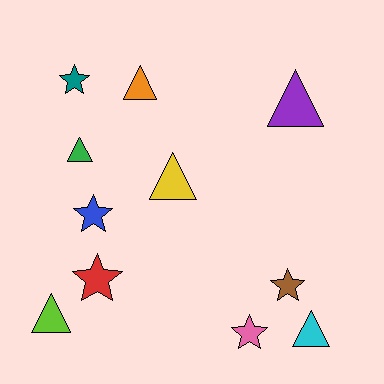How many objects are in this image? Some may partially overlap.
There are 11 objects.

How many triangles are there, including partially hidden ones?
There are 6 triangles.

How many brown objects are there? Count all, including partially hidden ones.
There is 1 brown object.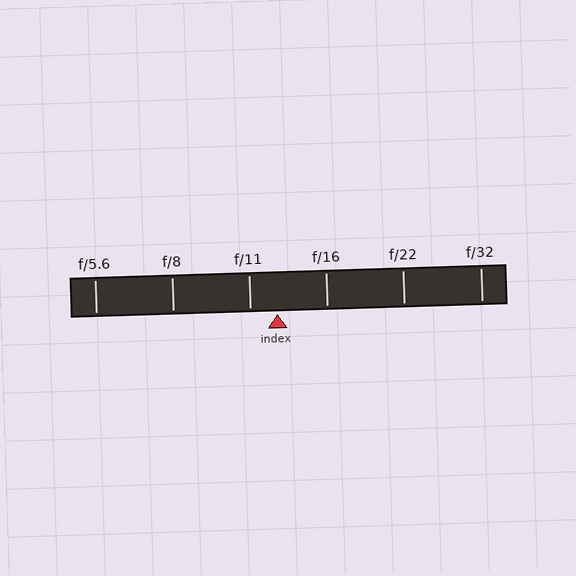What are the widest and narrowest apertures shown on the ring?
The widest aperture shown is f/5.6 and the narrowest is f/32.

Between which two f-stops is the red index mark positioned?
The index mark is between f/11 and f/16.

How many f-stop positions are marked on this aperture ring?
There are 6 f-stop positions marked.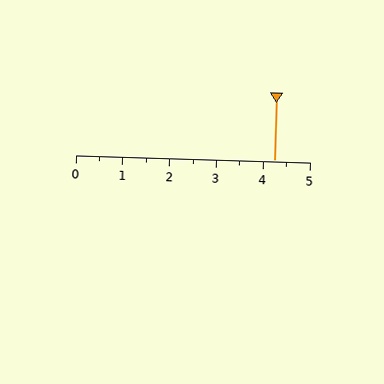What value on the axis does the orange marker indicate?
The marker indicates approximately 4.2.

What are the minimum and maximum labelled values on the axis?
The axis runs from 0 to 5.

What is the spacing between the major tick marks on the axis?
The major ticks are spaced 1 apart.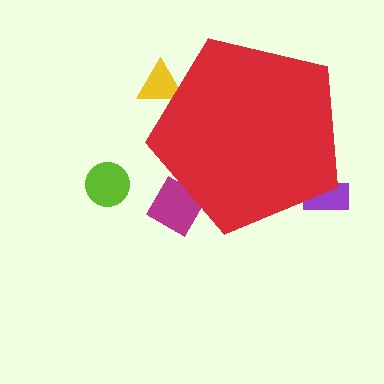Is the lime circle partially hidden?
No, the lime circle is fully visible.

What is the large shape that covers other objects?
A red pentagon.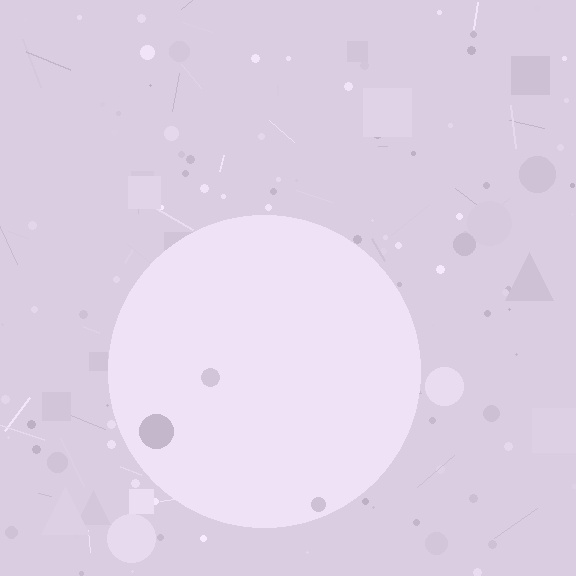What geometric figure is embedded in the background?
A circle is embedded in the background.